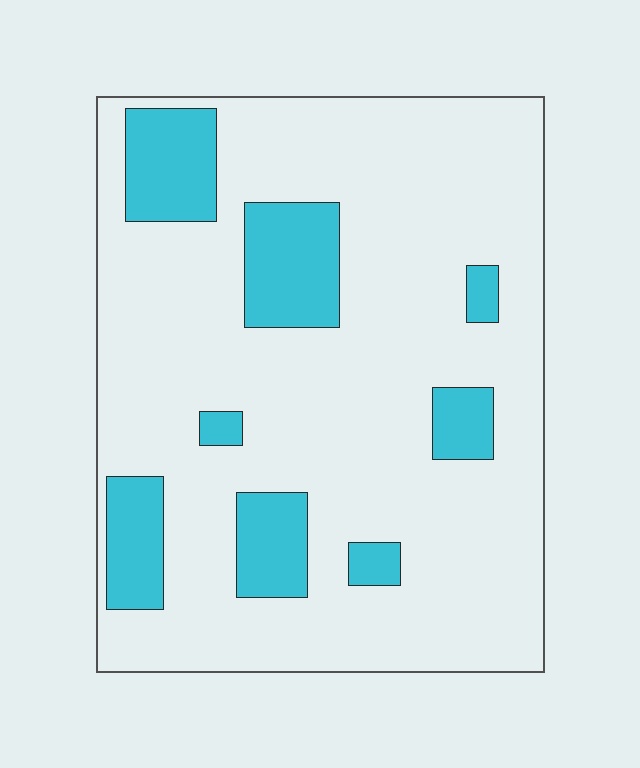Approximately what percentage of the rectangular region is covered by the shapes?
Approximately 20%.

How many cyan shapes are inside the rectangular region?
8.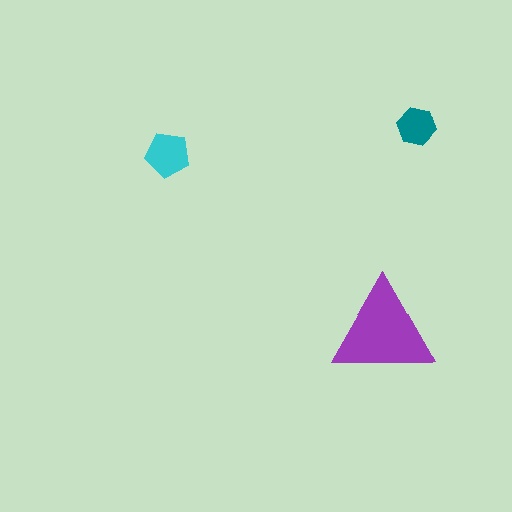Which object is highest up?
The teal hexagon is topmost.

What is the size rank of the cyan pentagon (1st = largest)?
2nd.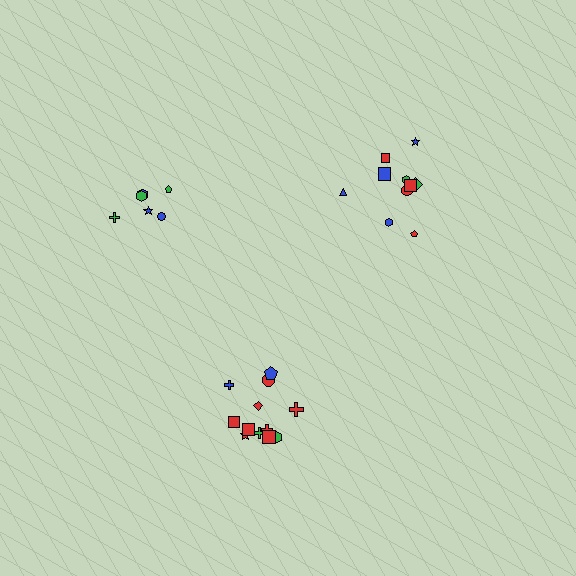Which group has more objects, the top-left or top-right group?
The top-right group.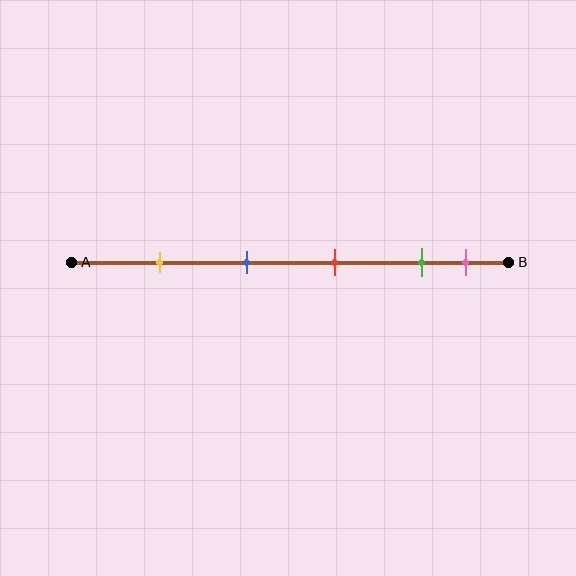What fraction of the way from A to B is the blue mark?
The blue mark is approximately 40% (0.4) of the way from A to B.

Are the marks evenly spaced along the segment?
No, the marks are not evenly spaced.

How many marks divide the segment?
There are 5 marks dividing the segment.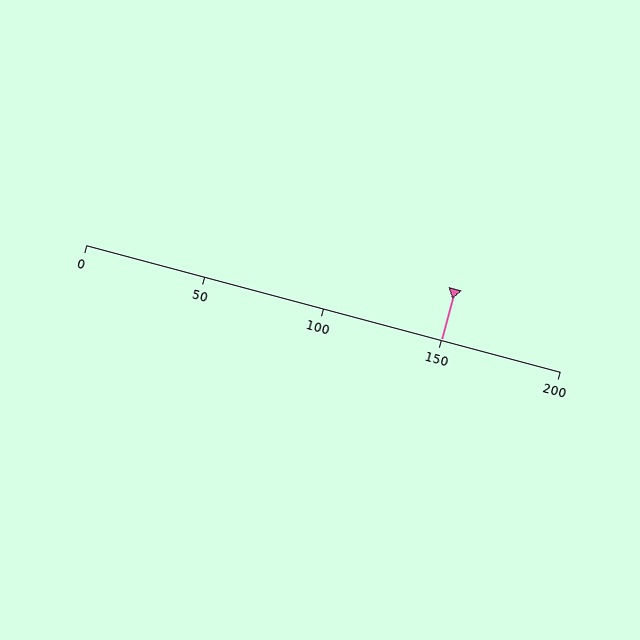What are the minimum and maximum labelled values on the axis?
The axis runs from 0 to 200.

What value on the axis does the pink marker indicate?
The marker indicates approximately 150.